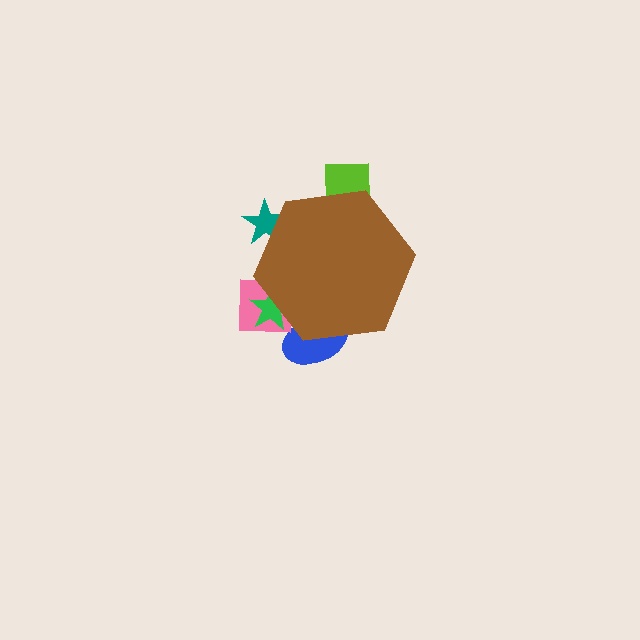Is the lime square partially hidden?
Yes, the lime square is partially hidden behind the brown hexagon.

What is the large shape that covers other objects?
A brown hexagon.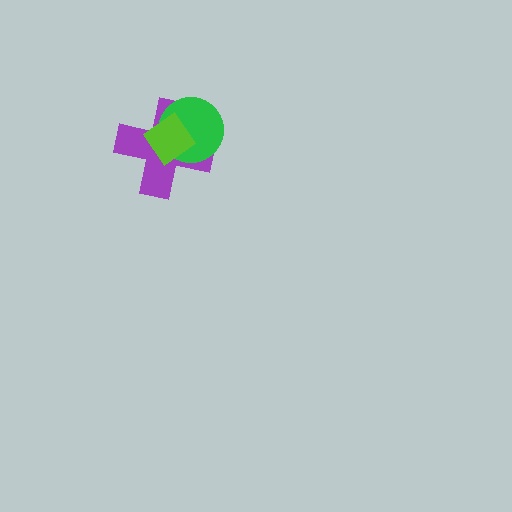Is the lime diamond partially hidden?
No, no other shape covers it.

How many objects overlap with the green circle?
2 objects overlap with the green circle.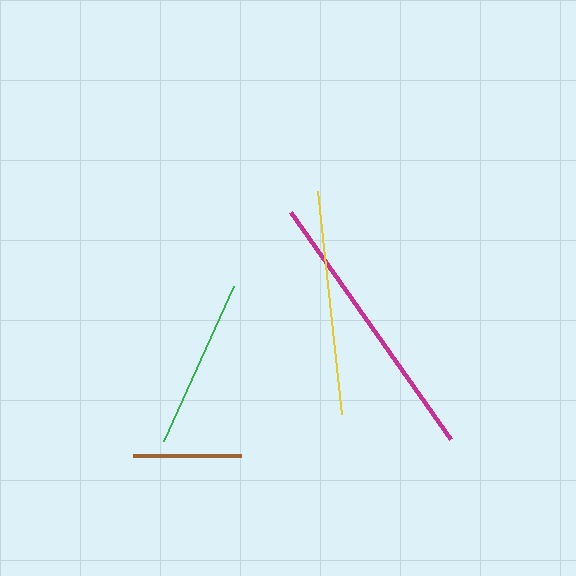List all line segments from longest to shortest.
From longest to shortest: magenta, yellow, green, brown.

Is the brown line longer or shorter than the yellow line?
The yellow line is longer than the brown line.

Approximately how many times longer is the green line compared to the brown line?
The green line is approximately 1.6 times the length of the brown line.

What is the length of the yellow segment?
The yellow segment is approximately 224 pixels long.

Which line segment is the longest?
The magenta line is the longest at approximately 278 pixels.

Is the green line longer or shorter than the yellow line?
The yellow line is longer than the green line.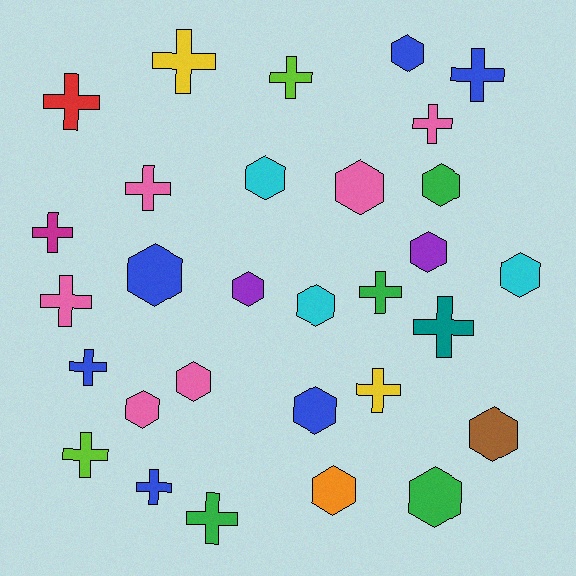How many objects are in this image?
There are 30 objects.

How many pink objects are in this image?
There are 6 pink objects.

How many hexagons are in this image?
There are 15 hexagons.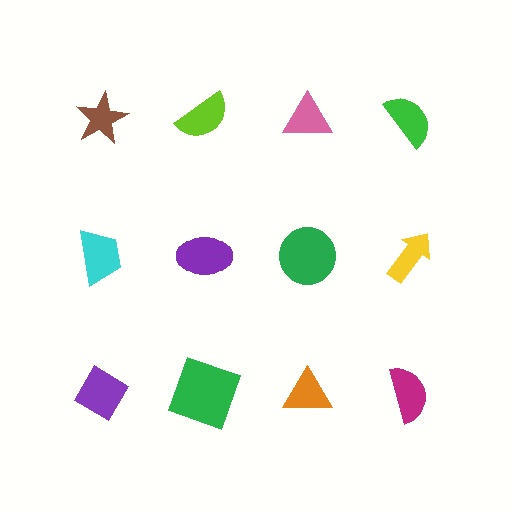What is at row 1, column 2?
A lime semicircle.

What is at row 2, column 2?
A purple ellipse.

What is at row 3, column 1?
A purple diamond.